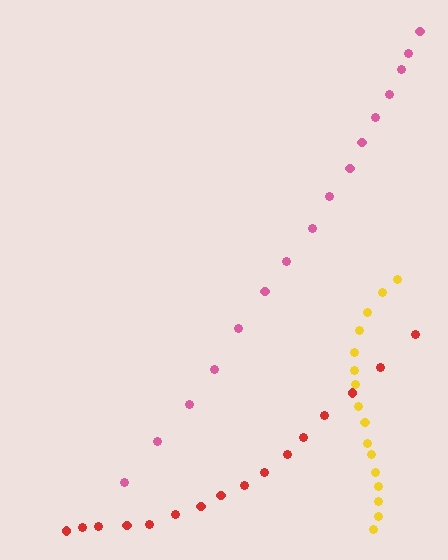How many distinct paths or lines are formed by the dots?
There are 3 distinct paths.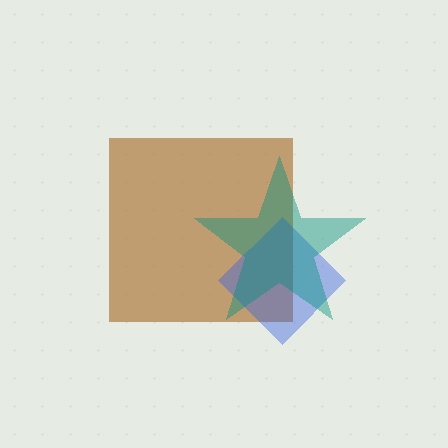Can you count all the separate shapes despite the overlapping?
Yes, there are 3 separate shapes.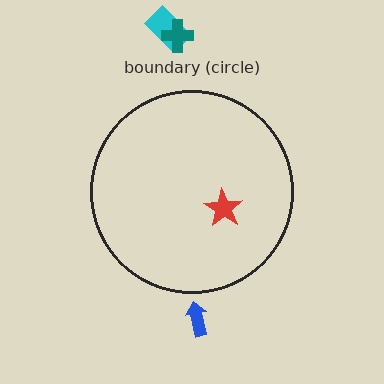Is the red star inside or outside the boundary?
Inside.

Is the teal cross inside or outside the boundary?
Outside.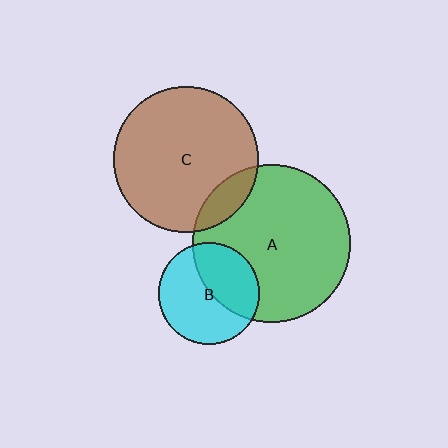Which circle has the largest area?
Circle A (green).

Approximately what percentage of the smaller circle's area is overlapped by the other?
Approximately 40%.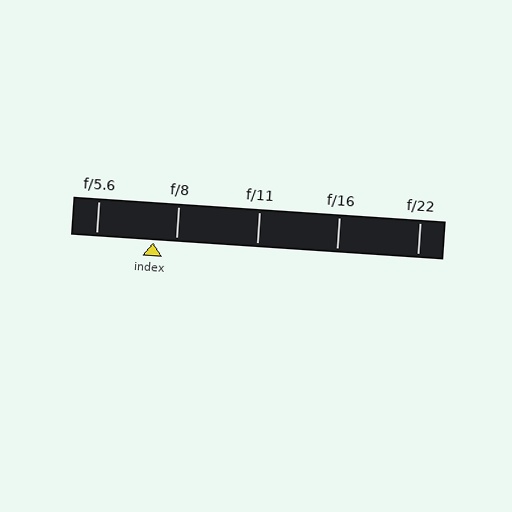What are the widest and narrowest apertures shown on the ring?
The widest aperture shown is f/5.6 and the narrowest is f/22.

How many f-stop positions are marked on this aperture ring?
There are 5 f-stop positions marked.